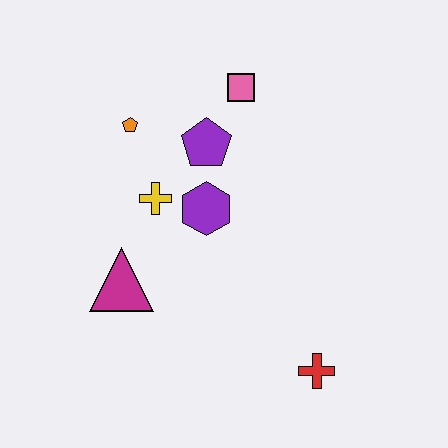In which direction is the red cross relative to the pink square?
The red cross is below the pink square.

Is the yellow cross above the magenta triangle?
Yes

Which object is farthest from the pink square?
The red cross is farthest from the pink square.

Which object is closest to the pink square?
The purple pentagon is closest to the pink square.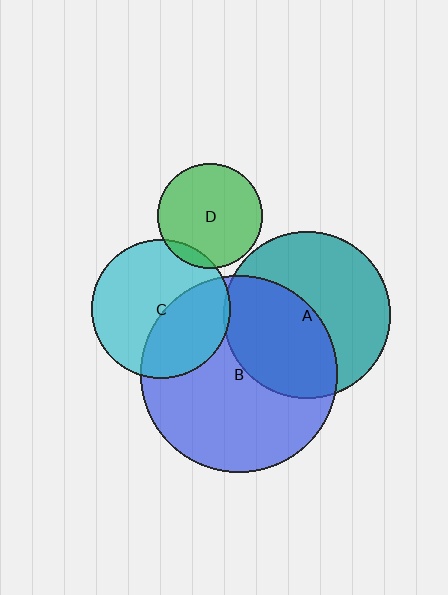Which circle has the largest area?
Circle B (blue).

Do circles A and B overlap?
Yes.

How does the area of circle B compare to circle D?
Approximately 3.5 times.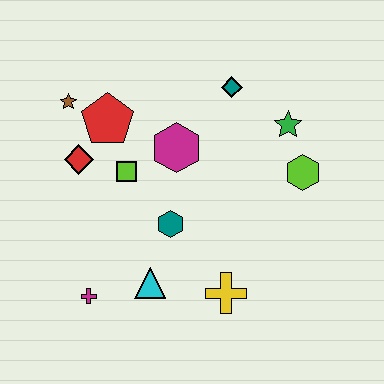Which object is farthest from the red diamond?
The lime hexagon is farthest from the red diamond.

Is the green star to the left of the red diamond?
No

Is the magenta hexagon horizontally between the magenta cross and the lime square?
No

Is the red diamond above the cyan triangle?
Yes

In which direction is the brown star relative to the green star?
The brown star is to the left of the green star.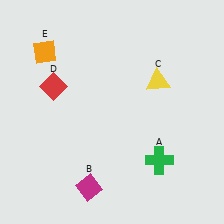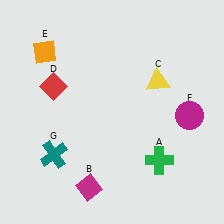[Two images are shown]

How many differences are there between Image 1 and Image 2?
There are 2 differences between the two images.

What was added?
A magenta circle (F), a teal cross (G) were added in Image 2.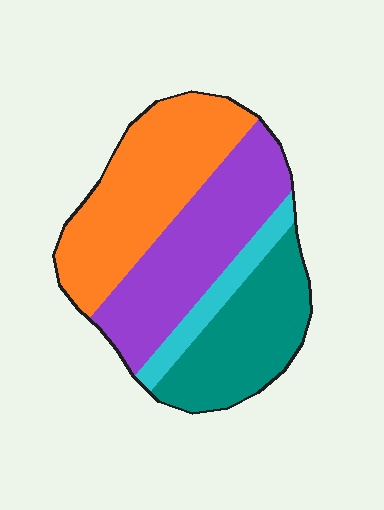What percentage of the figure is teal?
Teal covers around 25% of the figure.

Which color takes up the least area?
Cyan, at roughly 10%.